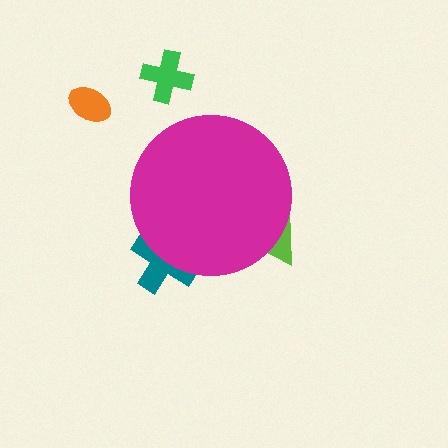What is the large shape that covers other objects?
A magenta circle.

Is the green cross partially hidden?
No, the green cross is fully visible.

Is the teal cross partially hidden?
Yes, the teal cross is partially hidden behind the magenta circle.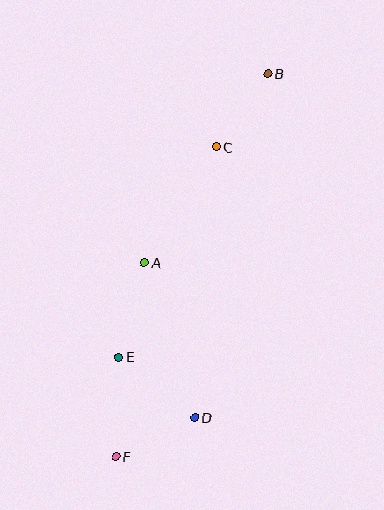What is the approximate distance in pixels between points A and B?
The distance between A and B is approximately 225 pixels.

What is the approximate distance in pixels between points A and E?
The distance between A and E is approximately 98 pixels.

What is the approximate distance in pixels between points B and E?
The distance between B and E is approximately 320 pixels.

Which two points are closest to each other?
Points D and F are closest to each other.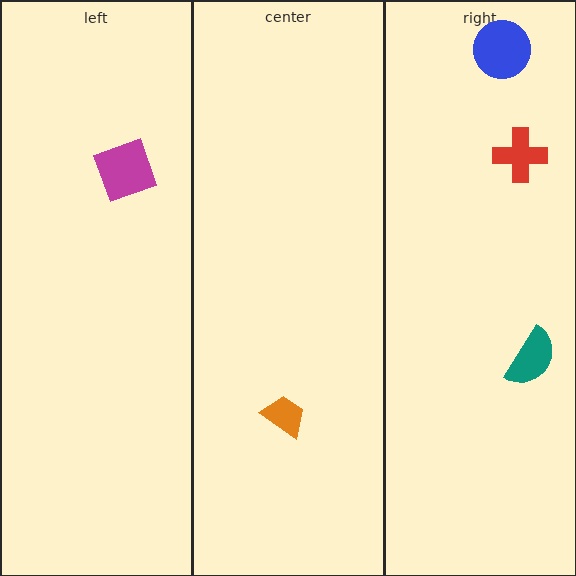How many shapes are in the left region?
1.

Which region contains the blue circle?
The right region.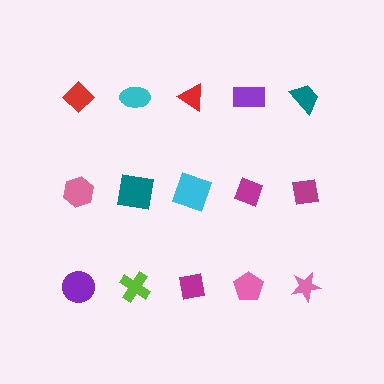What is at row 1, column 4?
A purple rectangle.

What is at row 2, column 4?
A magenta diamond.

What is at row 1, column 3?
A red triangle.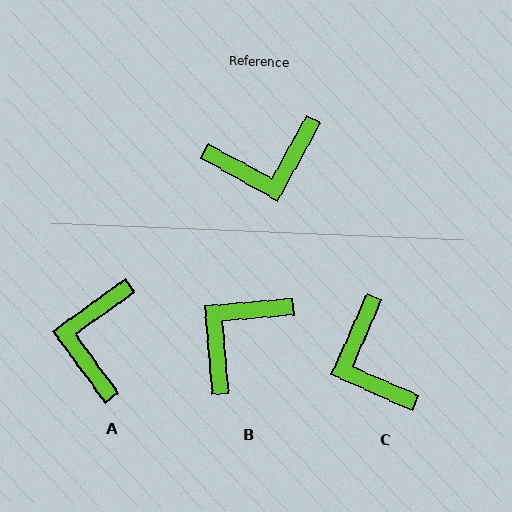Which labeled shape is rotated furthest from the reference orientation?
B, about 146 degrees away.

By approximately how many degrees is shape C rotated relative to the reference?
Approximately 85 degrees clockwise.